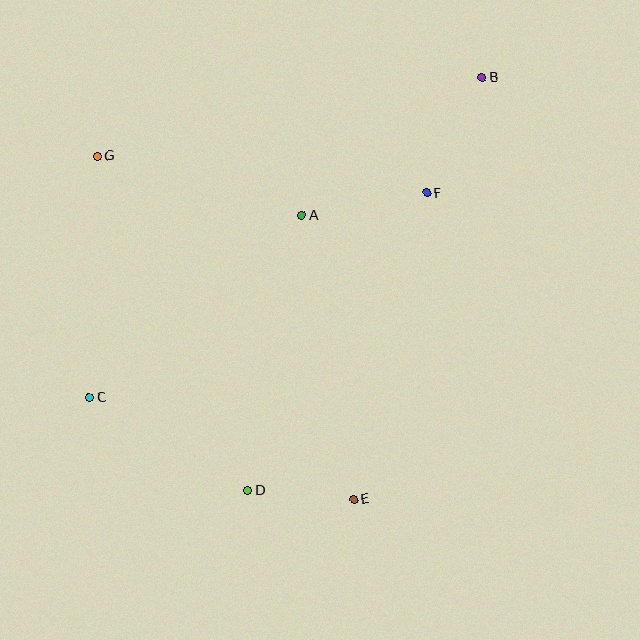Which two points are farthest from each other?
Points B and C are farthest from each other.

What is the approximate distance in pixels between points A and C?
The distance between A and C is approximately 280 pixels.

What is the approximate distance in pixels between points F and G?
The distance between F and G is approximately 332 pixels.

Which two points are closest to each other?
Points D and E are closest to each other.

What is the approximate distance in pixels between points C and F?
The distance between C and F is approximately 394 pixels.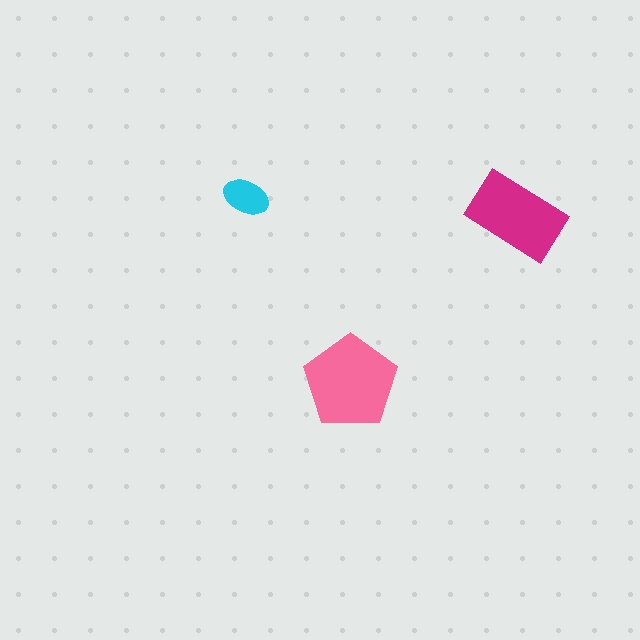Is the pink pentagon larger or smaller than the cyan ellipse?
Larger.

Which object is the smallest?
The cyan ellipse.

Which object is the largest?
The pink pentagon.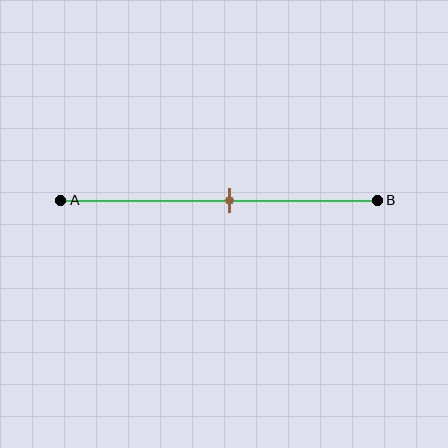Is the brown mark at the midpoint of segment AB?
No, the mark is at about 55% from A, not at the 50% midpoint.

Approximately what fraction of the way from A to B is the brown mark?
The brown mark is approximately 55% of the way from A to B.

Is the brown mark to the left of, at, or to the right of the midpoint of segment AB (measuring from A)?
The brown mark is to the right of the midpoint of segment AB.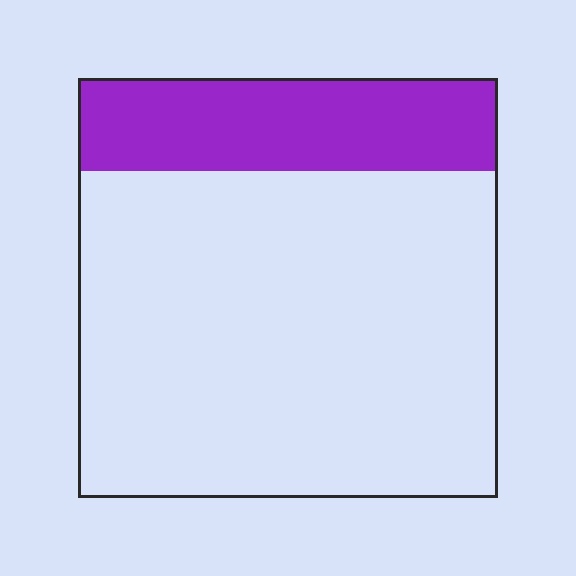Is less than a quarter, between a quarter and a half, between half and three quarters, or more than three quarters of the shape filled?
Less than a quarter.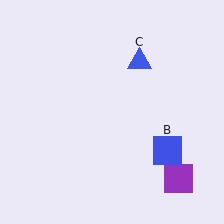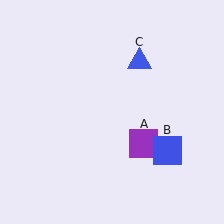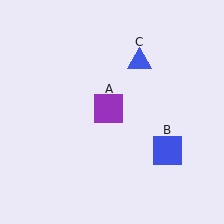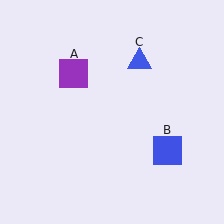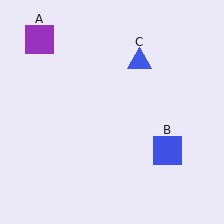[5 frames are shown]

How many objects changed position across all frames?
1 object changed position: purple square (object A).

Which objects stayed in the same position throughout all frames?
Blue square (object B) and blue triangle (object C) remained stationary.